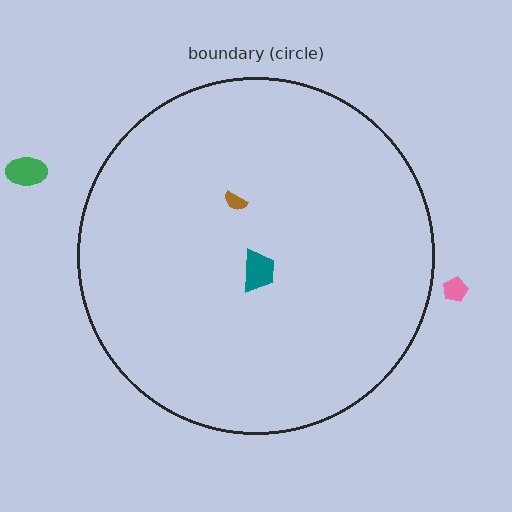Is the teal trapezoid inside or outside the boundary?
Inside.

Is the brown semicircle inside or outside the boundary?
Inside.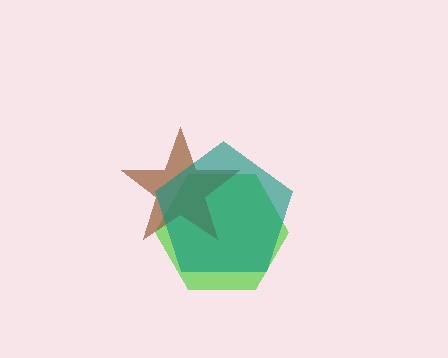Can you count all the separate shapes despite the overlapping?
Yes, there are 3 separate shapes.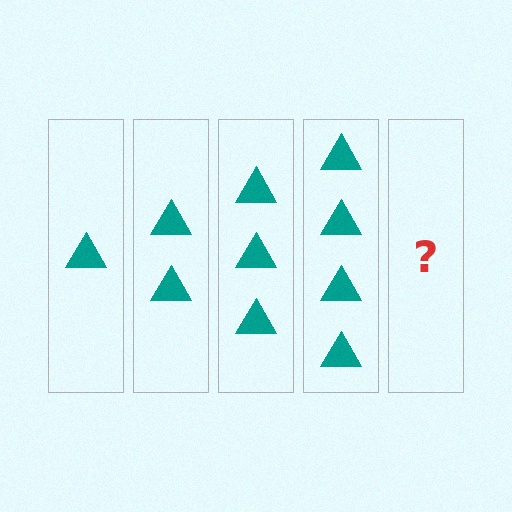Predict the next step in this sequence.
The next step is 5 triangles.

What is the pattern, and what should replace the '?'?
The pattern is that each step adds one more triangle. The '?' should be 5 triangles.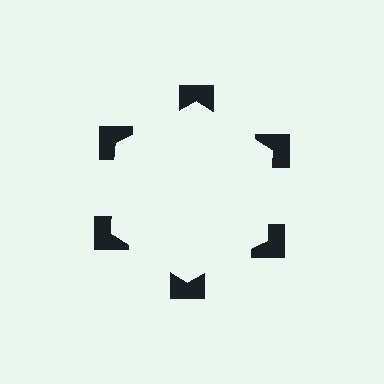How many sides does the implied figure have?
6 sides.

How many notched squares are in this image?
There are 6 — one at each vertex of the illusory hexagon.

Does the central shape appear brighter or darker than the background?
It typically appears slightly brighter than the background, even though no actual brightness change is drawn.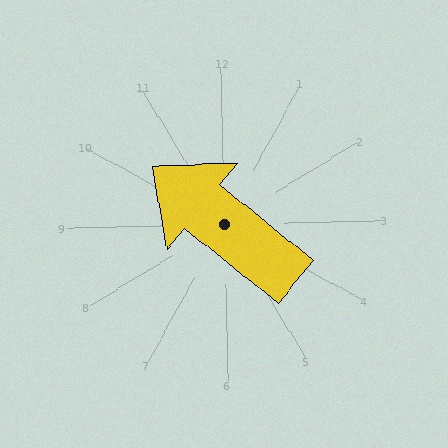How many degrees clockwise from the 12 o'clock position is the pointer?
Approximately 310 degrees.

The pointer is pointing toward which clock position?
Roughly 10 o'clock.